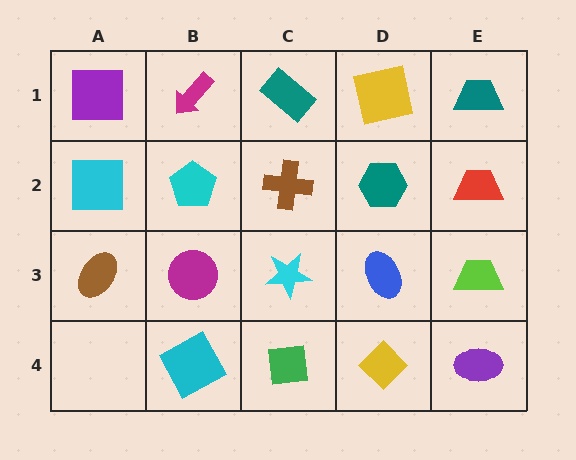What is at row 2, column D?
A teal hexagon.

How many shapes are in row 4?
4 shapes.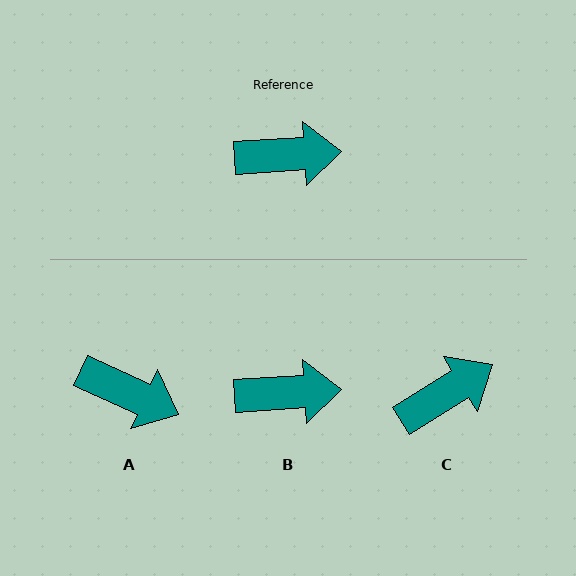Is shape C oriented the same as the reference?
No, it is off by about 28 degrees.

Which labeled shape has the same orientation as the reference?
B.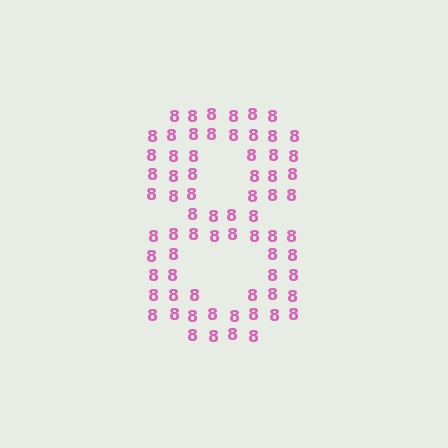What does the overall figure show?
The overall figure shows the digit 8.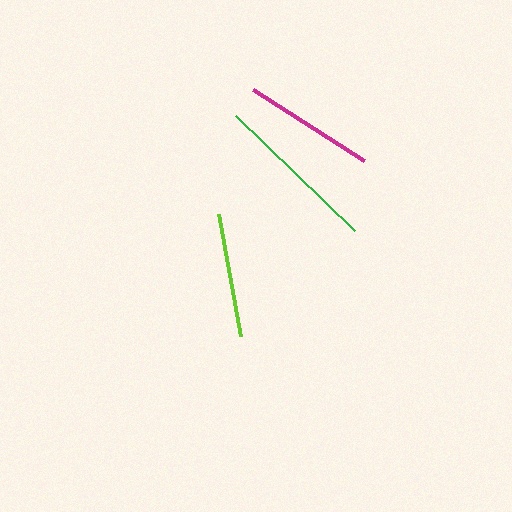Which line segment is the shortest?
The lime line is the shortest at approximately 124 pixels.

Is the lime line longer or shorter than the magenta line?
The magenta line is longer than the lime line.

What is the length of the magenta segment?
The magenta segment is approximately 131 pixels long.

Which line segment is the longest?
The green line is the longest at approximately 166 pixels.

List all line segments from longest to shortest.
From longest to shortest: green, magenta, lime.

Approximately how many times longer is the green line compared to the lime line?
The green line is approximately 1.3 times the length of the lime line.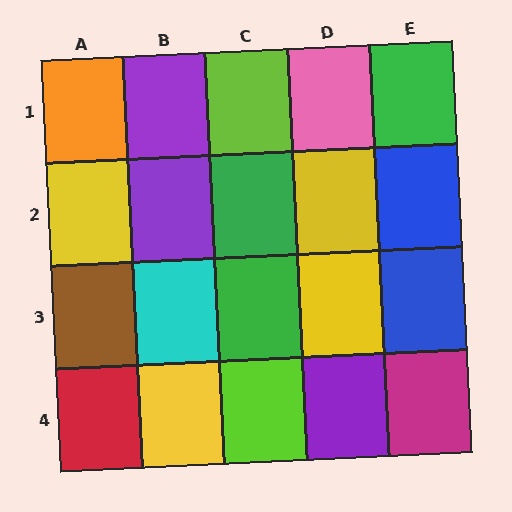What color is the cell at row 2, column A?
Yellow.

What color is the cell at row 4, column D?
Purple.